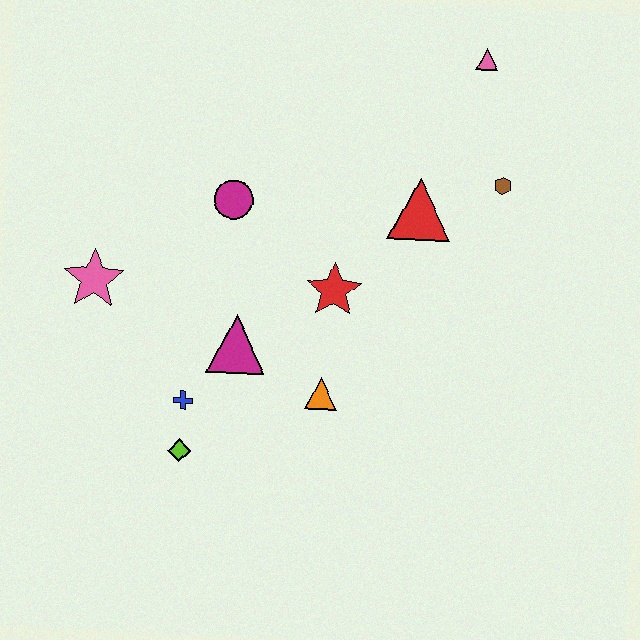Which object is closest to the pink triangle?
The brown hexagon is closest to the pink triangle.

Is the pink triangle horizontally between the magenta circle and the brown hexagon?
Yes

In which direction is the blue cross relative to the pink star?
The blue cross is below the pink star.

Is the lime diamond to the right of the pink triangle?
No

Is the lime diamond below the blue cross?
Yes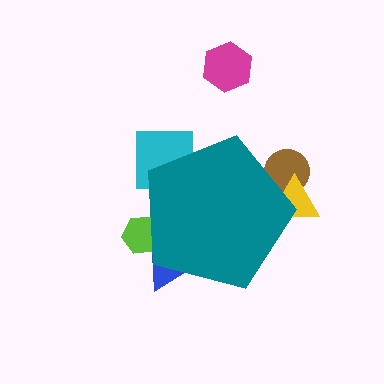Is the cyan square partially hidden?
Yes, the cyan square is partially hidden behind the teal pentagon.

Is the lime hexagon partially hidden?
Yes, the lime hexagon is partially hidden behind the teal pentagon.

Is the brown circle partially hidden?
Yes, the brown circle is partially hidden behind the teal pentagon.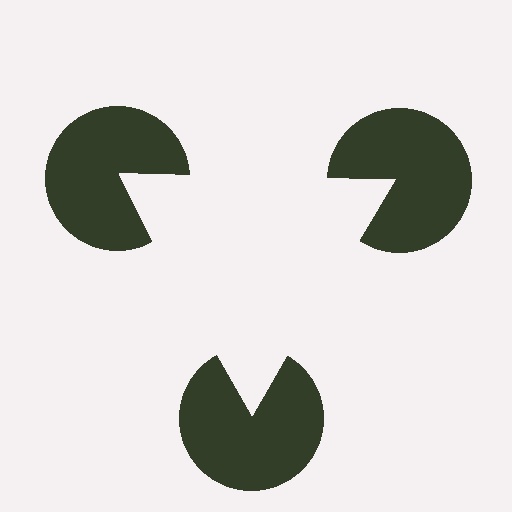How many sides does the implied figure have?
3 sides.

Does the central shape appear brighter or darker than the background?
It typically appears slightly brighter than the background, even though no actual brightness change is drawn.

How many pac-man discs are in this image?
There are 3 — one at each vertex of the illusory triangle.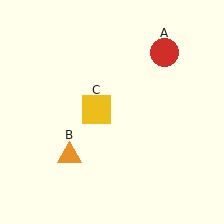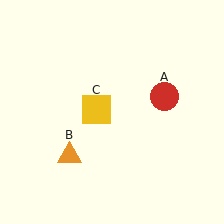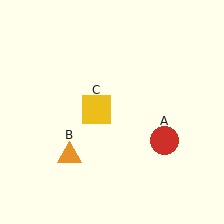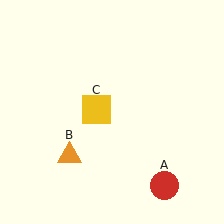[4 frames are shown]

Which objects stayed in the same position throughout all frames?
Orange triangle (object B) and yellow square (object C) remained stationary.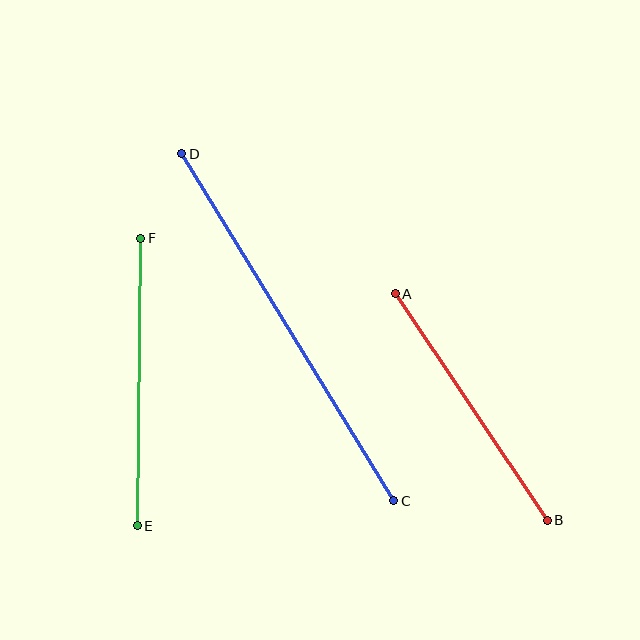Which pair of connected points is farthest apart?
Points C and D are farthest apart.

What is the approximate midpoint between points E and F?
The midpoint is at approximately (139, 382) pixels.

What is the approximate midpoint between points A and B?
The midpoint is at approximately (471, 407) pixels.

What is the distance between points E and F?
The distance is approximately 288 pixels.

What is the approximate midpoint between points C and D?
The midpoint is at approximately (288, 327) pixels.